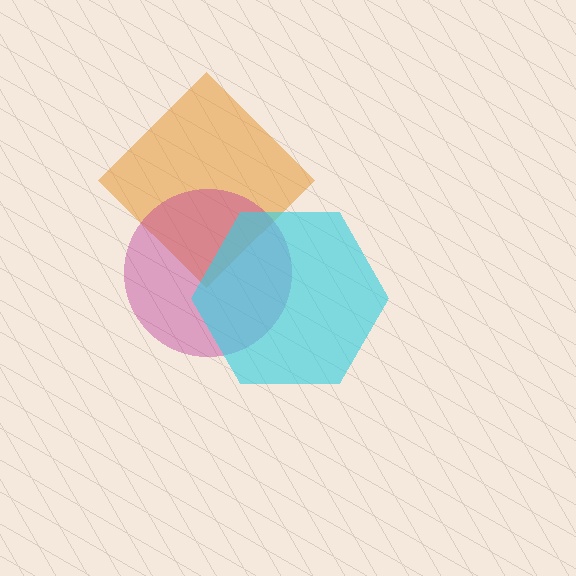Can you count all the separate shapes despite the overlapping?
Yes, there are 3 separate shapes.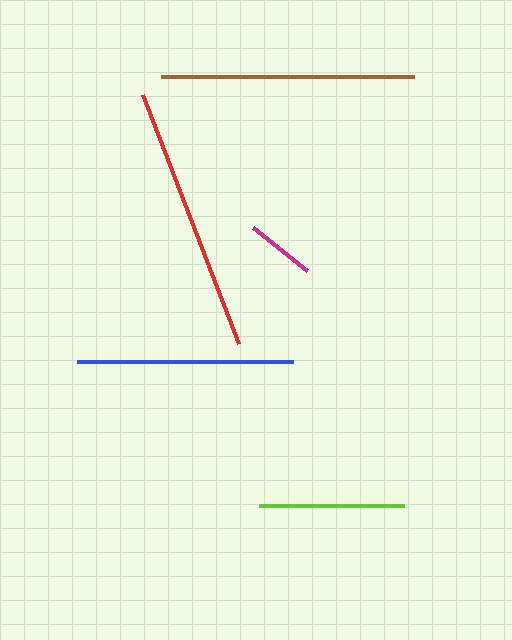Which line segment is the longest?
The red line is the longest at approximately 267 pixels.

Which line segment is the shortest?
The magenta line is the shortest at approximately 69 pixels.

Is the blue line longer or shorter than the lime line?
The blue line is longer than the lime line.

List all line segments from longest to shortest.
From longest to shortest: red, brown, blue, lime, magenta.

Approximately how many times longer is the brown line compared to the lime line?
The brown line is approximately 1.7 times the length of the lime line.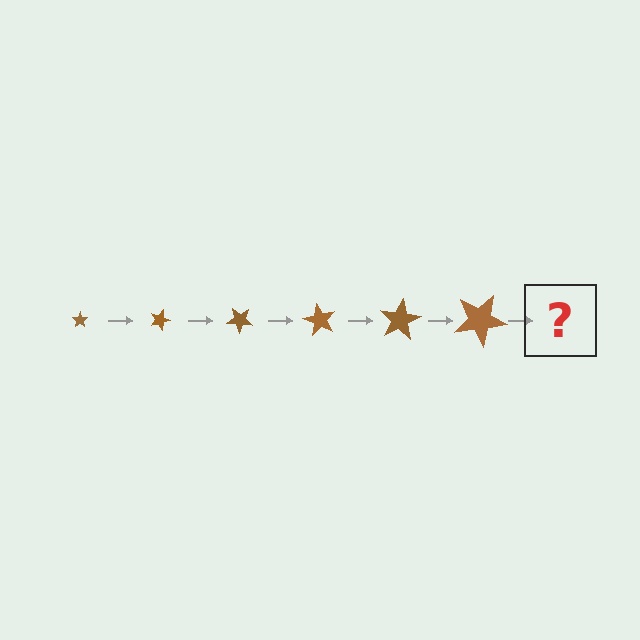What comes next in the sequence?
The next element should be a star, larger than the previous one and rotated 120 degrees from the start.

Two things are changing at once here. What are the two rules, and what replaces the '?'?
The two rules are that the star grows larger each step and it rotates 20 degrees each step. The '?' should be a star, larger than the previous one and rotated 120 degrees from the start.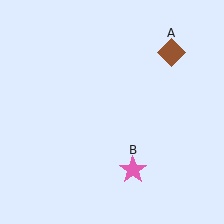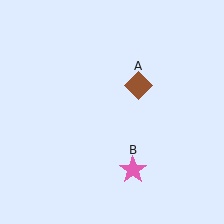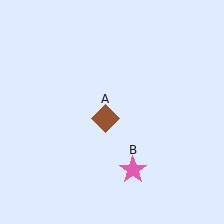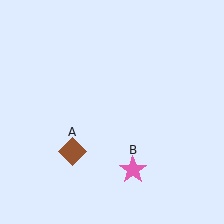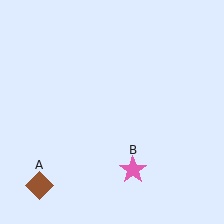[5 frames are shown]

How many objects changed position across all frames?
1 object changed position: brown diamond (object A).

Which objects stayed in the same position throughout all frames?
Pink star (object B) remained stationary.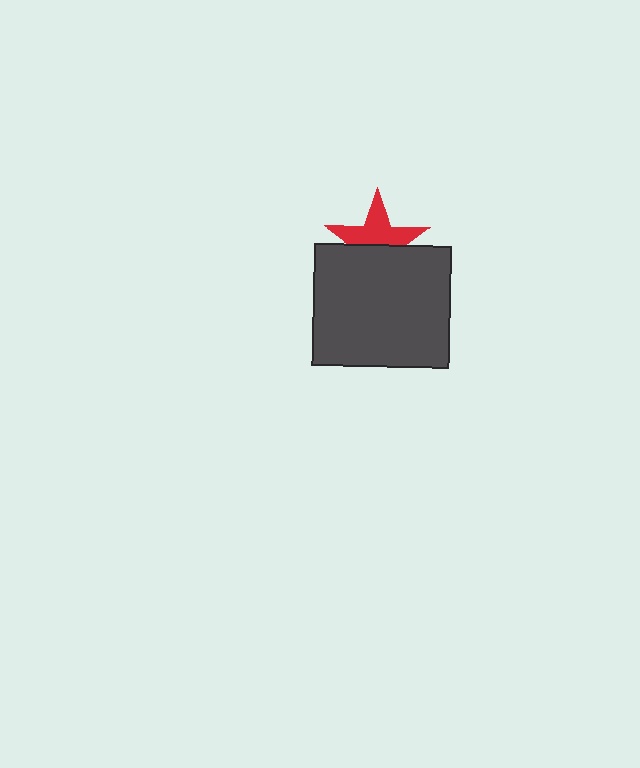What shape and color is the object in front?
The object in front is a dark gray rectangle.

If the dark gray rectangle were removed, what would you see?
You would see the complete red star.